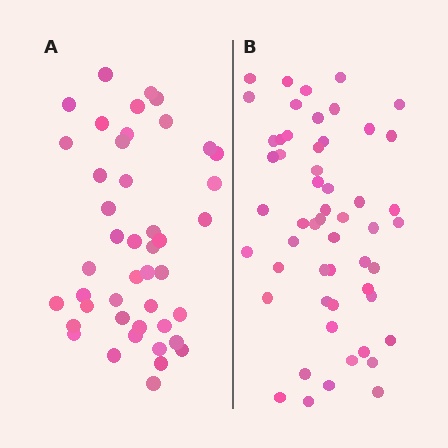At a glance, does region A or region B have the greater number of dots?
Region B (the right region) has more dots.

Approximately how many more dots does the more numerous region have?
Region B has roughly 10 or so more dots than region A.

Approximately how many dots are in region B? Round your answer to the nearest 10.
About 50 dots. (The exact count is 54, which rounds to 50.)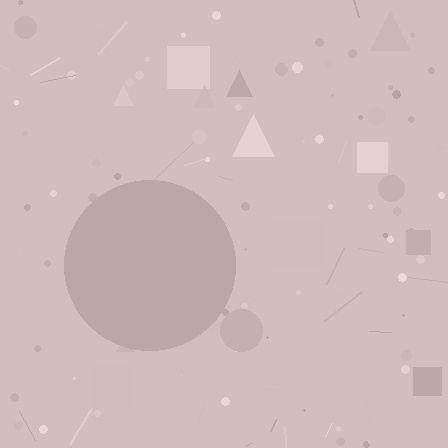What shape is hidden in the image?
A circle is hidden in the image.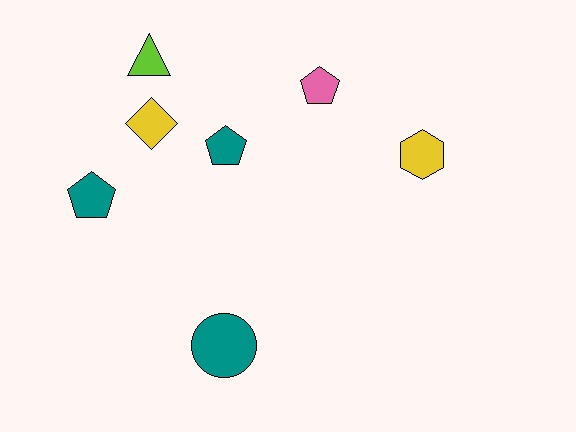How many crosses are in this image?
There are no crosses.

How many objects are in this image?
There are 7 objects.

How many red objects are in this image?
There are no red objects.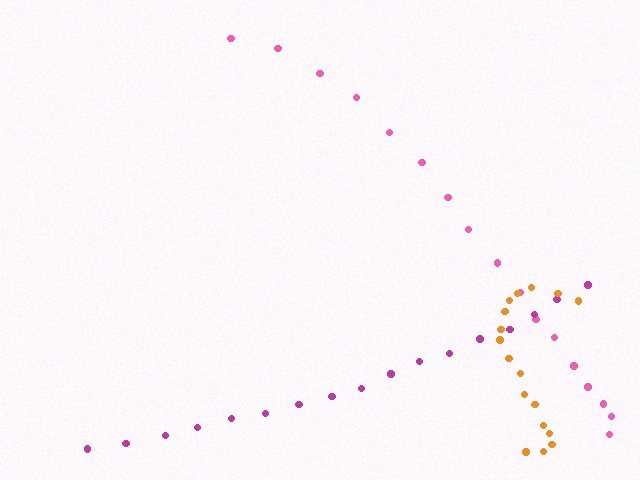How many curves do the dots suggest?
There are 3 distinct paths.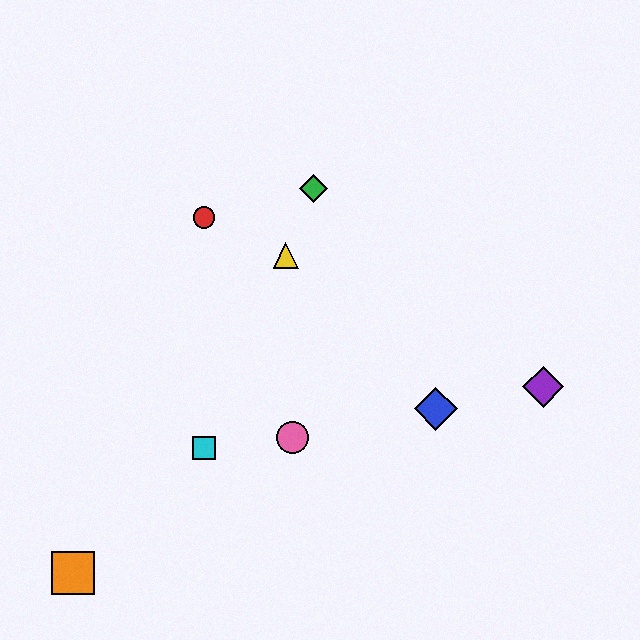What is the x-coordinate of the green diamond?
The green diamond is at x≈314.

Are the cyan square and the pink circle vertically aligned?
No, the cyan square is at x≈204 and the pink circle is at x≈292.